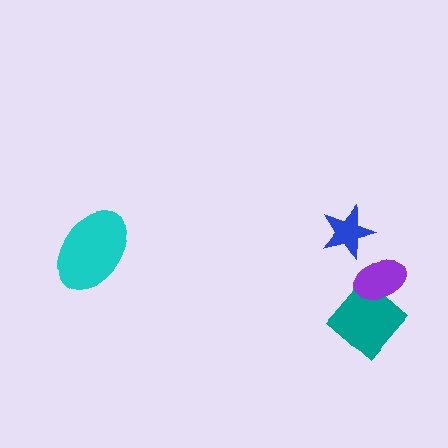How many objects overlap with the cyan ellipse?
0 objects overlap with the cyan ellipse.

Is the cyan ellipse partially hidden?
No, no other shape covers it.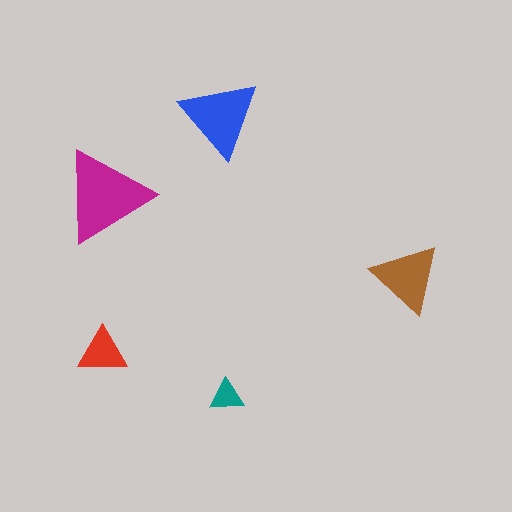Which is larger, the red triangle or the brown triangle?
The brown one.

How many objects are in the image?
There are 5 objects in the image.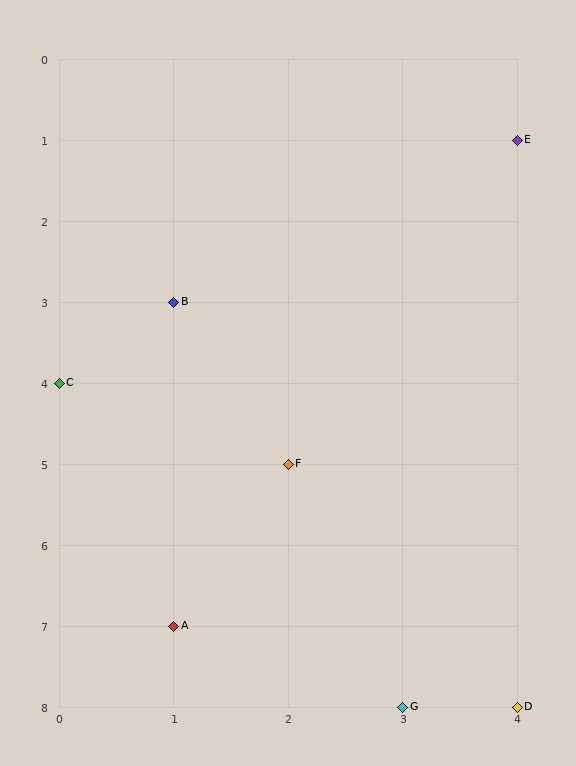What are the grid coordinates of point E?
Point E is at grid coordinates (4, 1).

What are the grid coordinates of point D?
Point D is at grid coordinates (4, 8).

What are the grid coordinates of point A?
Point A is at grid coordinates (1, 7).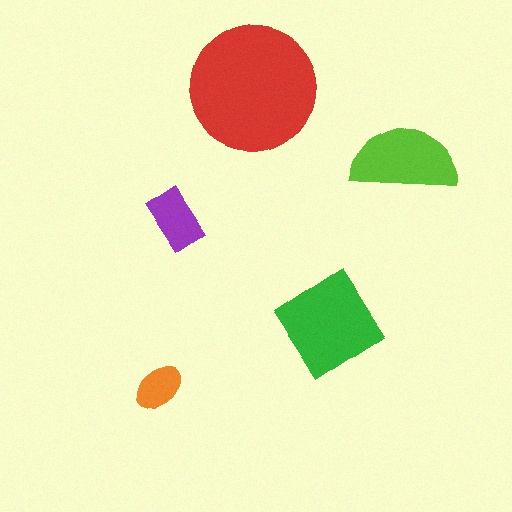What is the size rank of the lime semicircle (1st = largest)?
3rd.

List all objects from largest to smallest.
The red circle, the green diamond, the lime semicircle, the purple rectangle, the orange ellipse.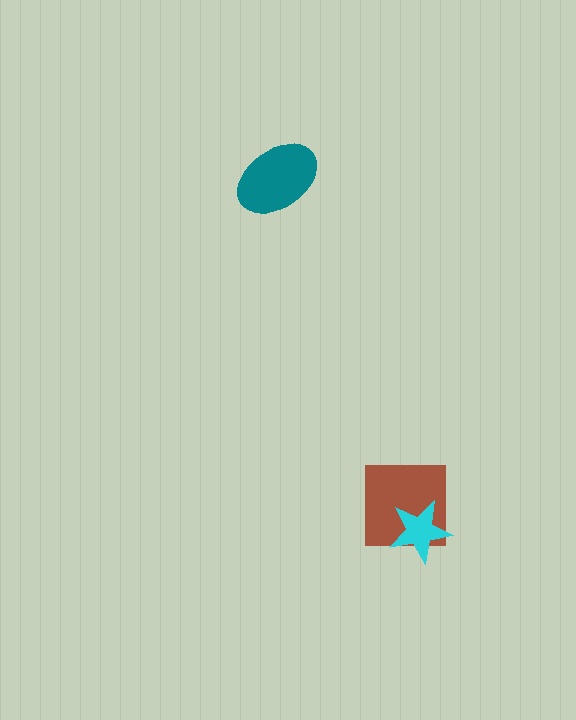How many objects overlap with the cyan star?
1 object overlaps with the cyan star.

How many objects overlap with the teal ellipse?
0 objects overlap with the teal ellipse.